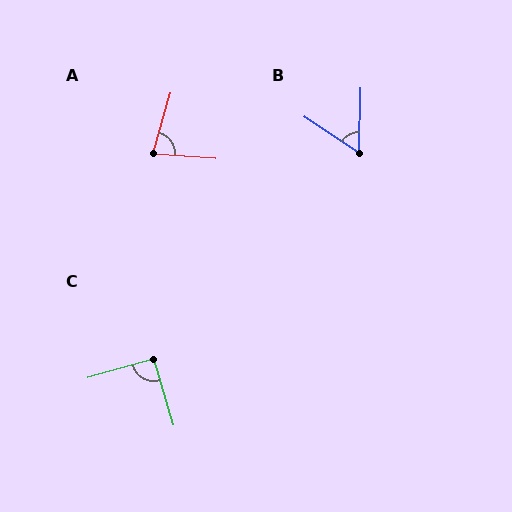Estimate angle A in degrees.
Approximately 78 degrees.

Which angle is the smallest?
B, at approximately 58 degrees.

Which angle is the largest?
C, at approximately 90 degrees.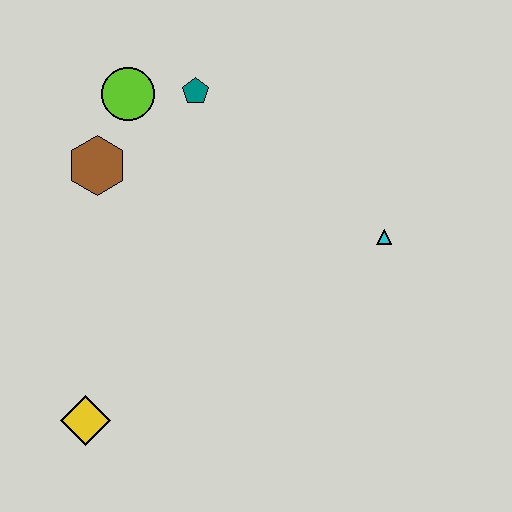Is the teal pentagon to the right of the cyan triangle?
No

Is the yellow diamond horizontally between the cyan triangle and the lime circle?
No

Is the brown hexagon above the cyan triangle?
Yes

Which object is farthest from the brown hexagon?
The cyan triangle is farthest from the brown hexagon.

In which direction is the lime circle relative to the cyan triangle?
The lime circle is to the left of the cyan triangle.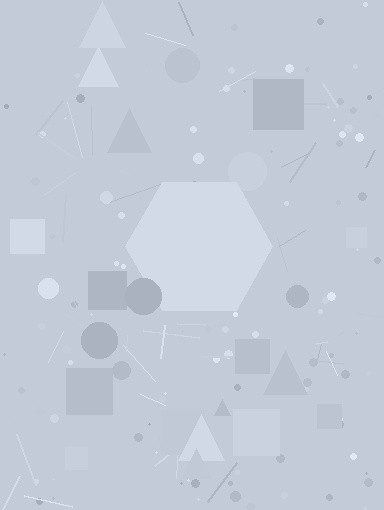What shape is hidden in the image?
A hexagon is hidden in the image.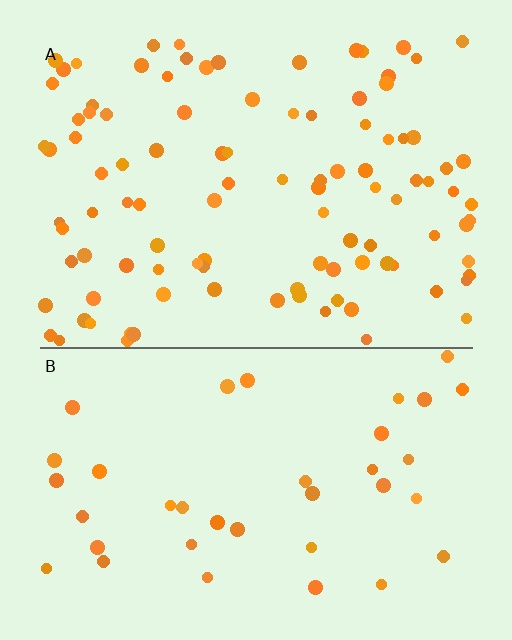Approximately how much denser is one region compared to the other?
Approximately 2.7× — region A over region B.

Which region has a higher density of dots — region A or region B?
A (the top).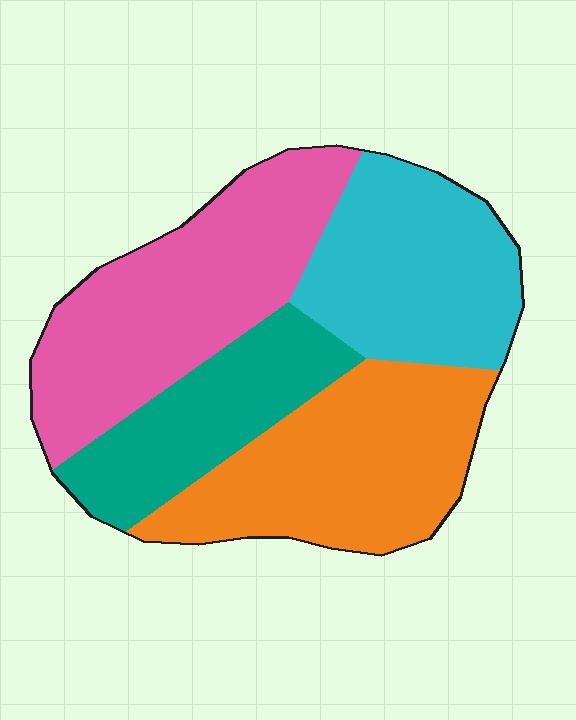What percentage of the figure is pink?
Pink covers around 30% of the figure.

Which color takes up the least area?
Teal, at roughly 20%.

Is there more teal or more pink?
Pink.